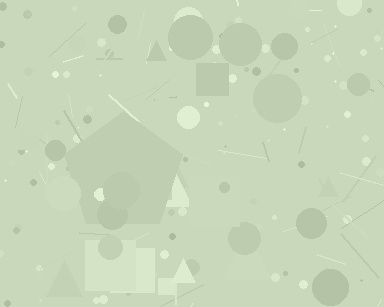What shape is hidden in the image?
A pentagon is hidden in the image.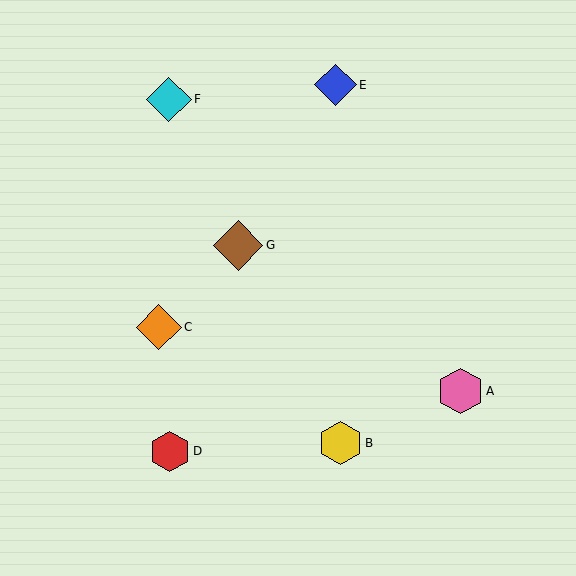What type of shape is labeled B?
Shape B is a yellow hexagon.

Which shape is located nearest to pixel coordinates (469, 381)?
The pink hexagon (labeled A) at (461, 391) is nearest to that location.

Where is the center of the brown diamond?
The center of the brown diamond is at (238, 245).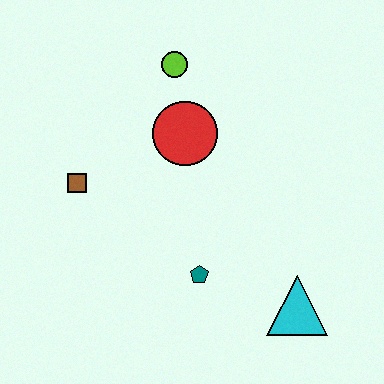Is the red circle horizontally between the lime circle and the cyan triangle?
Yes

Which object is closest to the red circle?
The lime circle is closest to the red circle.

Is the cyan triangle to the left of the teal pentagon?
No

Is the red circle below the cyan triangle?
No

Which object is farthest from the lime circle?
The cyan triangle is farthest from the lime circle.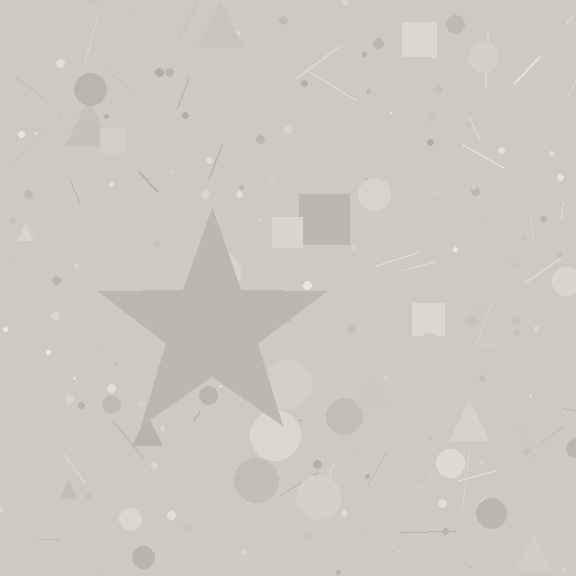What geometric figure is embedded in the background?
A star is embedded in the background.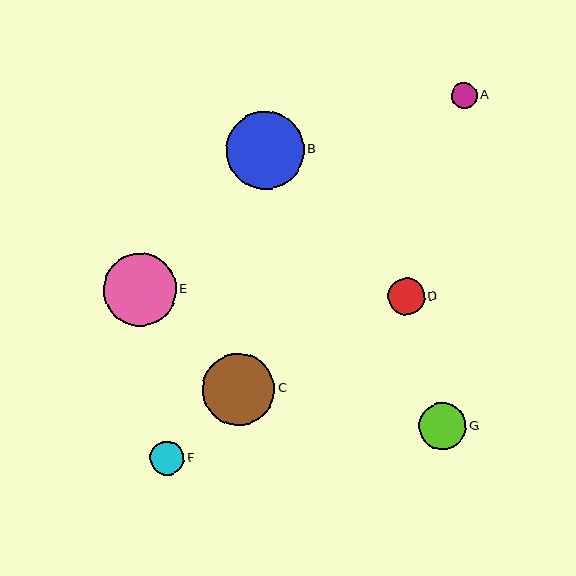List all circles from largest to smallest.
From largest to smallest: B, E, C, G, D, F, A.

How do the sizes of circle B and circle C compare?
Circle B and circle C are approximately the same size.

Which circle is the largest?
Circle B is the largest with a size of approximately 78 pixels.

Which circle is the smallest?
Circle A is the smallest with a size of approximately 26 pixels.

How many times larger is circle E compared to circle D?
Circle E is approximately 2.0 times the size of circle D.